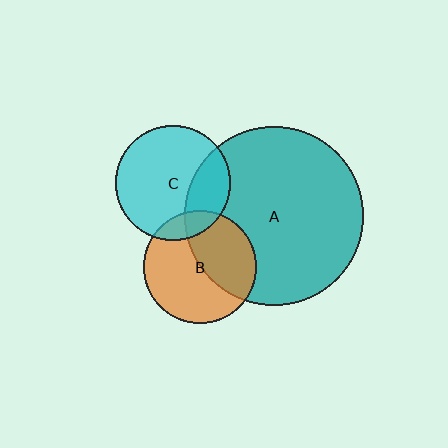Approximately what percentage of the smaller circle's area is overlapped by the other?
Approximately 10%.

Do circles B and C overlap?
Yes.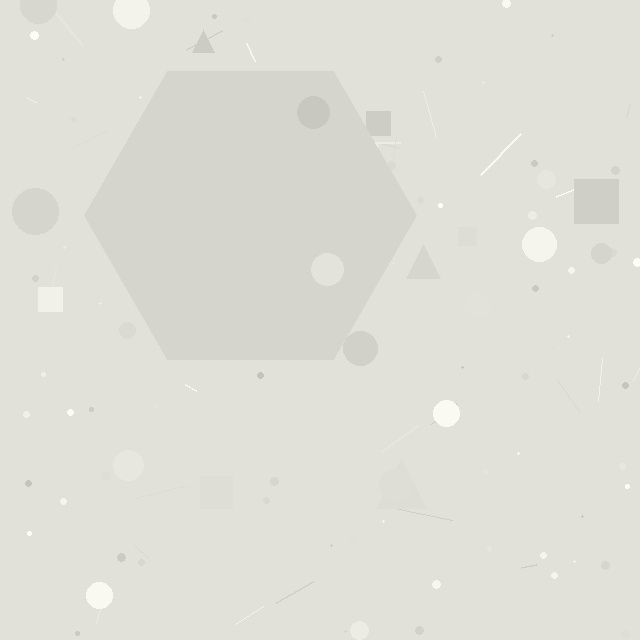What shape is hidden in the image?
A hexagon is hidden in the image.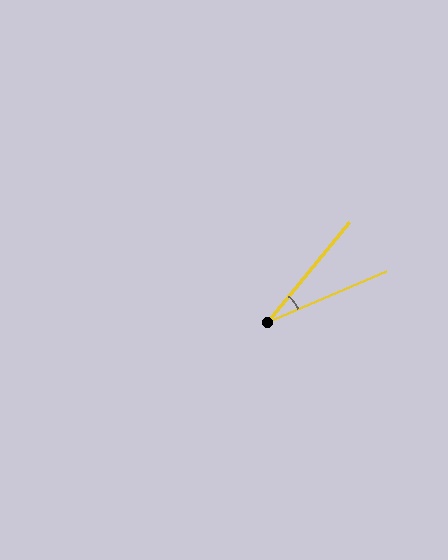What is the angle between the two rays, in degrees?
Approximately 28 degrees.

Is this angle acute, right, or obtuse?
It is acute.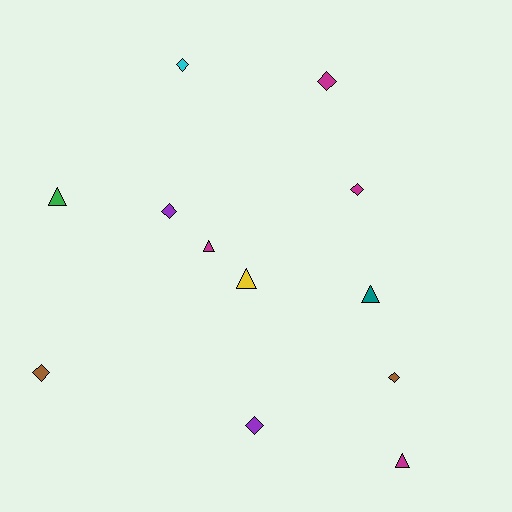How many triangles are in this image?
There are 5 triangles.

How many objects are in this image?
There are 12 objects.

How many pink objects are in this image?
There are no pink objects.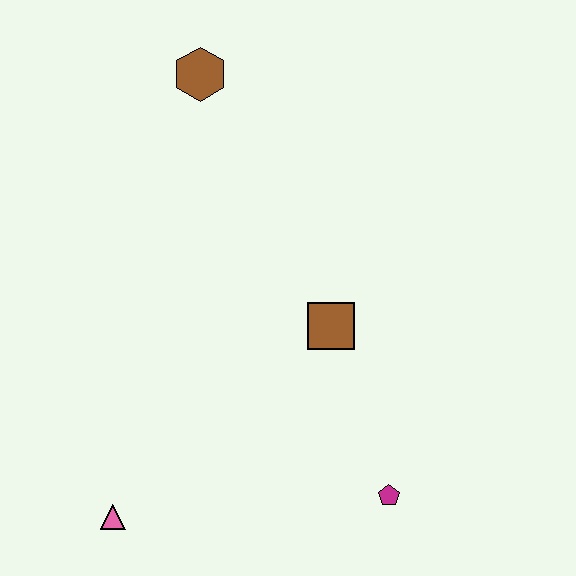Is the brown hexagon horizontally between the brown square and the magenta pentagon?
No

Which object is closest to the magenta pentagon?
The brown square is closest to the magenta pentagon.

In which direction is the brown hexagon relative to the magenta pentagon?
The brown hexagon is above the magenta pentagon.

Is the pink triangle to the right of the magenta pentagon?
No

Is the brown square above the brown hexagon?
No